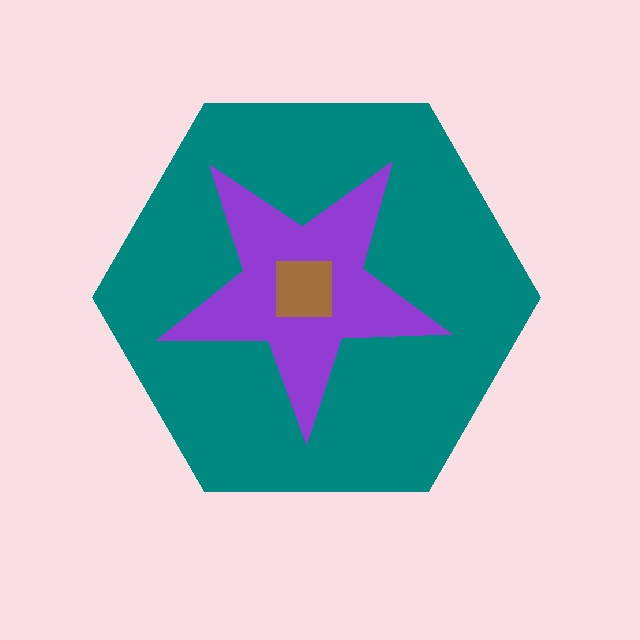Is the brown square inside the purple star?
Yes.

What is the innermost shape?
The brown square.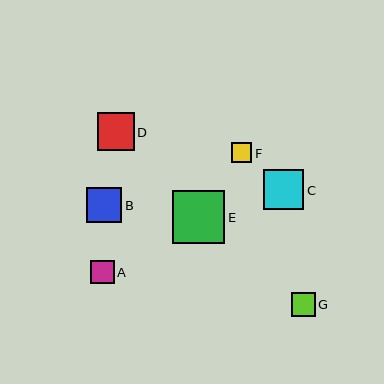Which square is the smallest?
Square F is the smallest with a size of approximately 20 pixels.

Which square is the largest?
Square E is the largest with a size of approximately 52 pixels.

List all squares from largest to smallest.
From largest to smallest: E, C, D, B, G, A, F.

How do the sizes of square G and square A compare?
Square G and square A are approximately the same size.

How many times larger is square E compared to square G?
Square E is approximately 2.2 times the size of square G.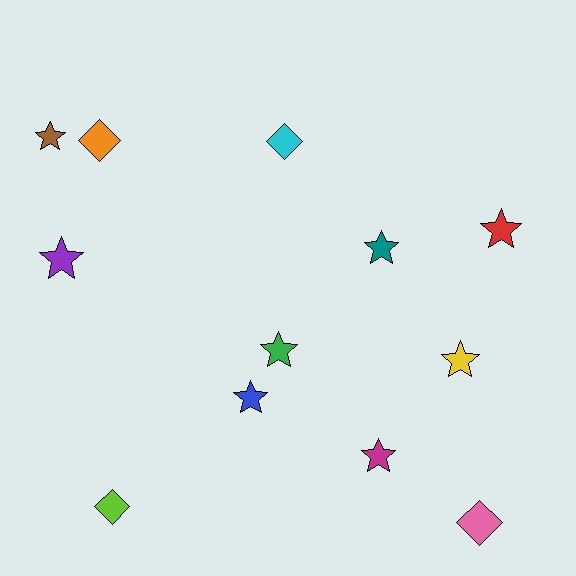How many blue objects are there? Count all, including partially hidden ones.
There is 1 blue object.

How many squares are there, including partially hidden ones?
There are no squares.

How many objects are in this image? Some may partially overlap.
There are 12 objects.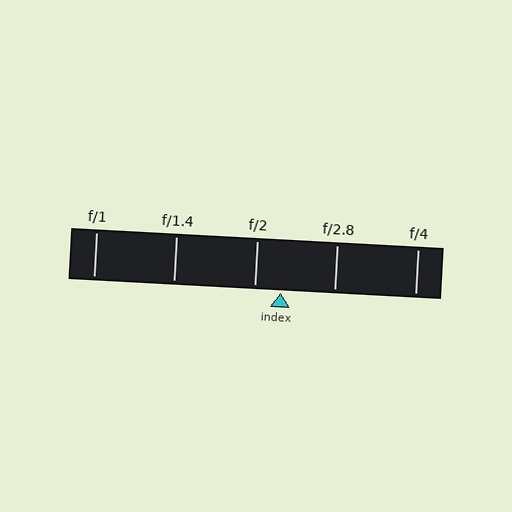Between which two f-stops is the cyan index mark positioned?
The index mark is between f/2 and f/2.8.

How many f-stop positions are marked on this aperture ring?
There are 5 f-stop positions marked.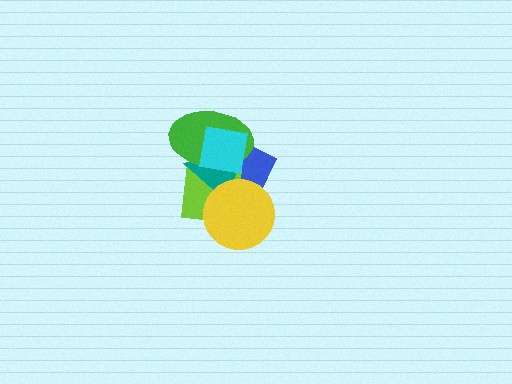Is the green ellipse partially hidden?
Yes, it is partially covered by another shape.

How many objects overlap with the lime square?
5 objects overlap with the lime square.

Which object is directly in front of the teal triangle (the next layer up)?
The green ellipse is directly in front of the teal triangle.